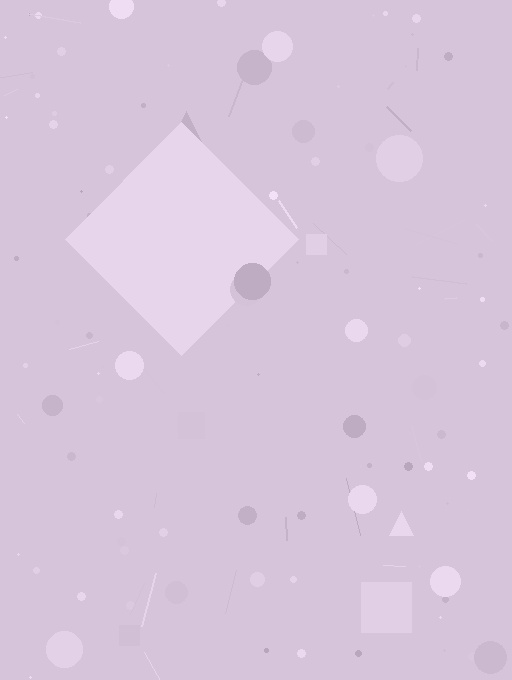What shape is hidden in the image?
A diamond is hidden in the image.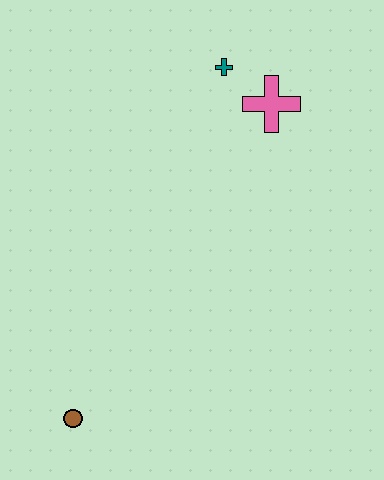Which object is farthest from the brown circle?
The teal cross is farthest from the brown circle.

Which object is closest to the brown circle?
The pink cross is closest to the brown circle.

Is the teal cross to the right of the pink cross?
No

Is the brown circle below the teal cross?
Yes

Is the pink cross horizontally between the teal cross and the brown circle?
No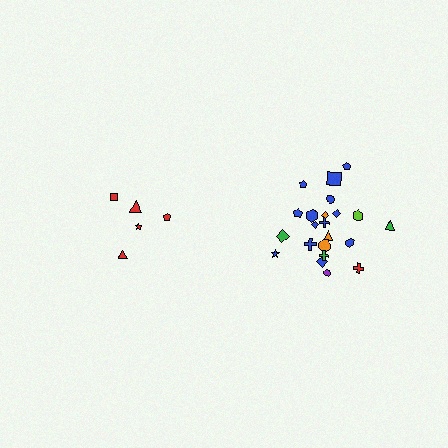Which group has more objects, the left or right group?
The right group.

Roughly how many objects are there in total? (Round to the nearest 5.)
Roughly 25 objects in total.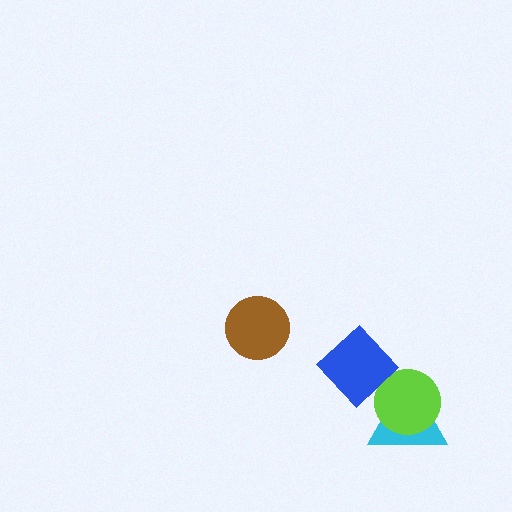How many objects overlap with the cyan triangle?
2 objects overlap with the cyan triangle.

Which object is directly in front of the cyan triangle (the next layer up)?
The lime circle is directly in front of the cyan triangle.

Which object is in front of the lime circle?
The blue diamond is in front of the lime circle.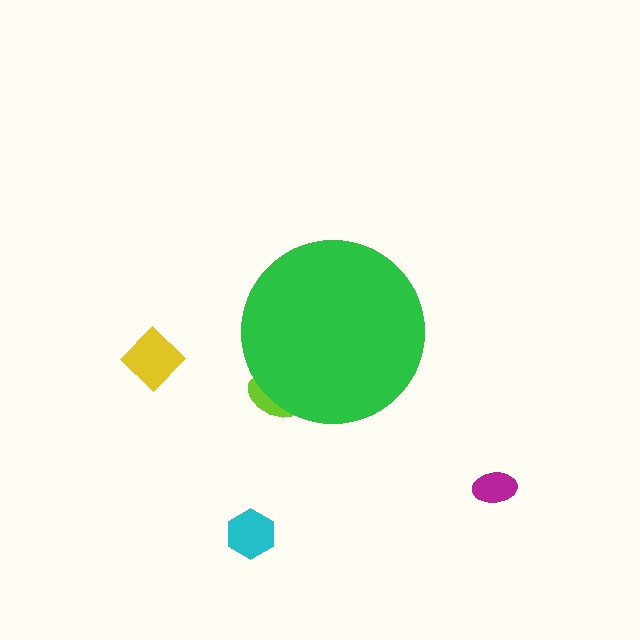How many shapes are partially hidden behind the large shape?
1 shape is partially hidden.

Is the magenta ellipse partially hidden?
No, the magenta ellipse is fully visible.